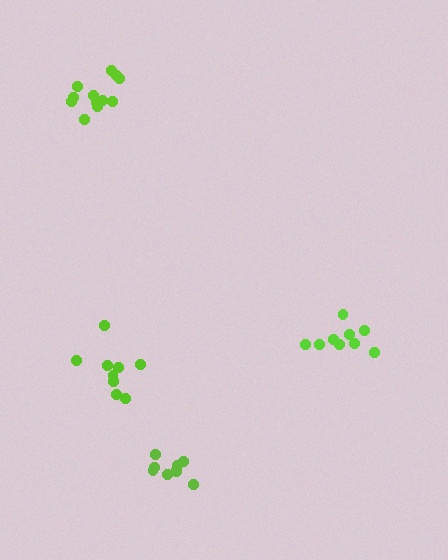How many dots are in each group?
Group 1: 9 dots, Group 2: 9 dots, Group 3: 13 dots, Group 4: 9 dots (40 total).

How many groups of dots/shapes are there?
There are 4 groups.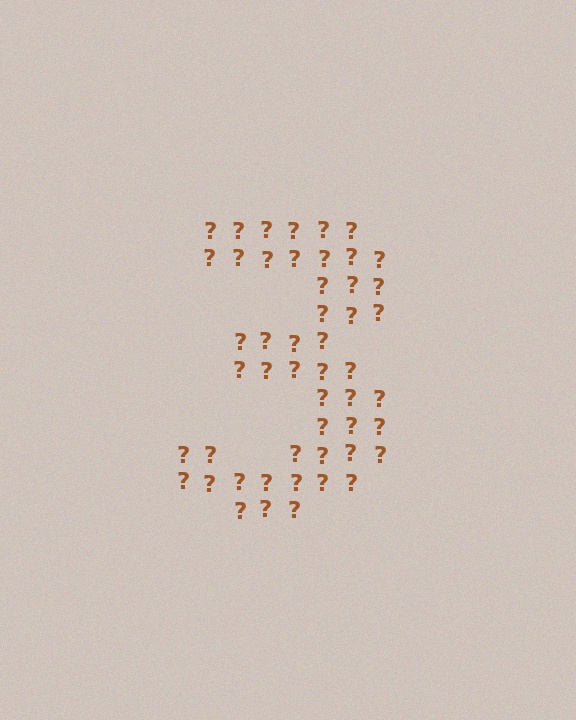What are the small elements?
The small elements are question marks.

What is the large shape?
The large shape is the digit 3.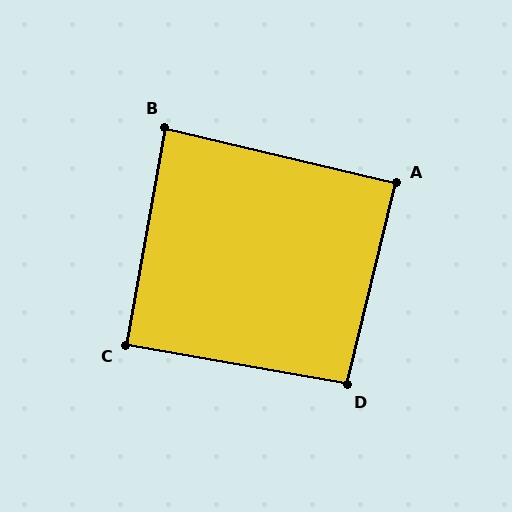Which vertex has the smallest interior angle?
B, at approximately 87 degrees.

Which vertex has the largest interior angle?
D, at approximately 93 degrees.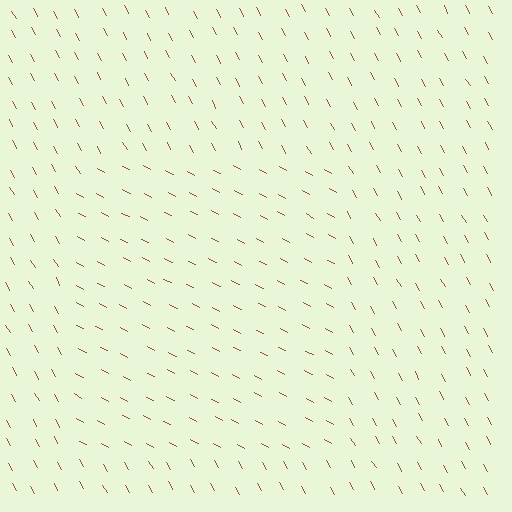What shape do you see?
I see a rectangle.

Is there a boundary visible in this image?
Yes, there is a texture boundary formed by a change in line orientation.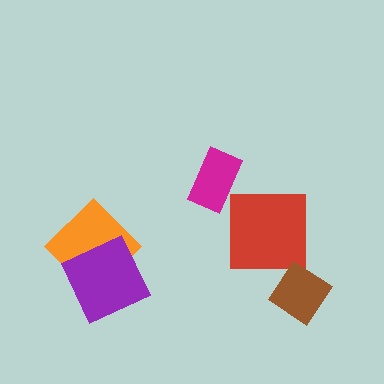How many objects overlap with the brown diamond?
0 objects overlap with the brown diamond.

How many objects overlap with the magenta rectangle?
0 objects overlap with the magenta rectangle.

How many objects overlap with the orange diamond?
1 object overlaps with the orange diamond.